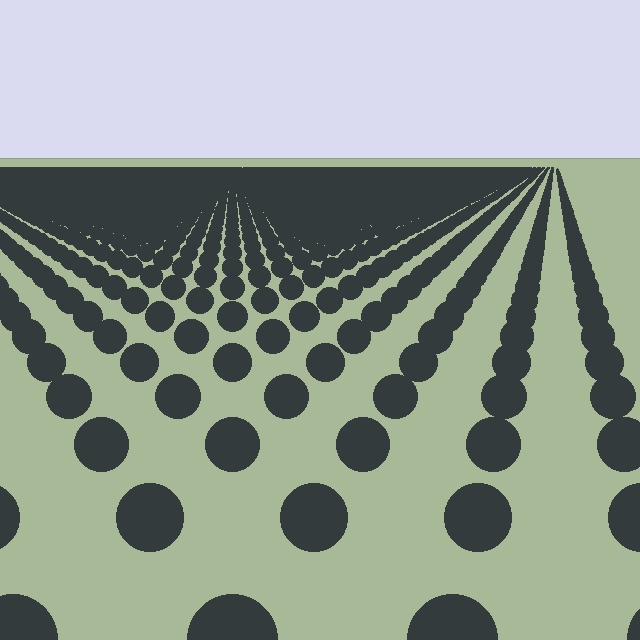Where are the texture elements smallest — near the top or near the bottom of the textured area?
Near the top.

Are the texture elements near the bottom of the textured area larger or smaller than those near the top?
Larger. Near the bottom, elements are closer to the viewer and appear at a bigger on-screen size.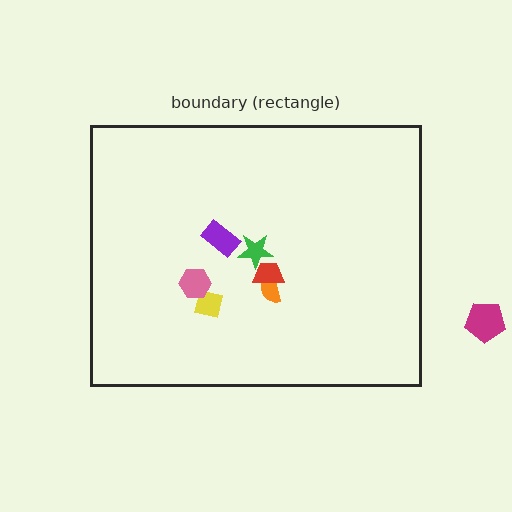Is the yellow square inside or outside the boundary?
Inside.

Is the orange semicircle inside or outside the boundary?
Inside.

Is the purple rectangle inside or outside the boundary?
Inside.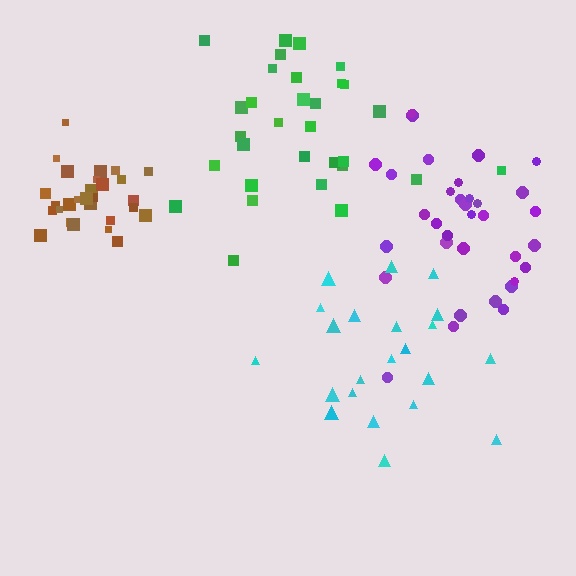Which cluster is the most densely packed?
Brown.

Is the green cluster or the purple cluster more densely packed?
Purple.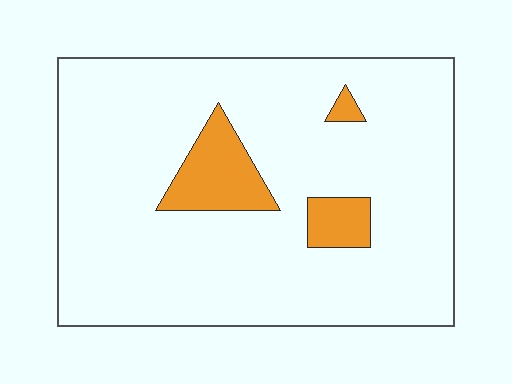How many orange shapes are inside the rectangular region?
3.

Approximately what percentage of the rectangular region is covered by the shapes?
Approximately 10%.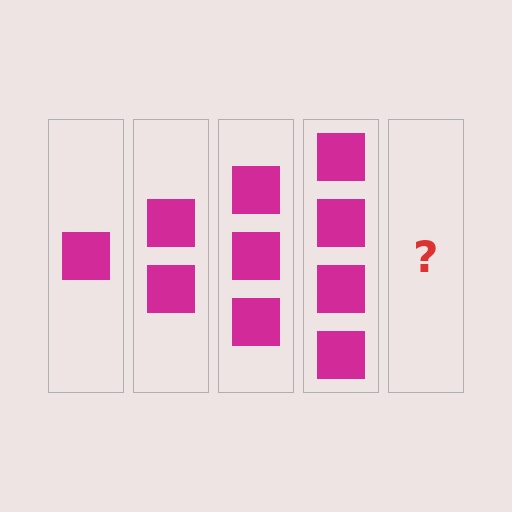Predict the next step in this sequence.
The next step is 5 squares.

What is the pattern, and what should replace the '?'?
The pattern is that each step adds one more square. The '?' should be 5 squares.